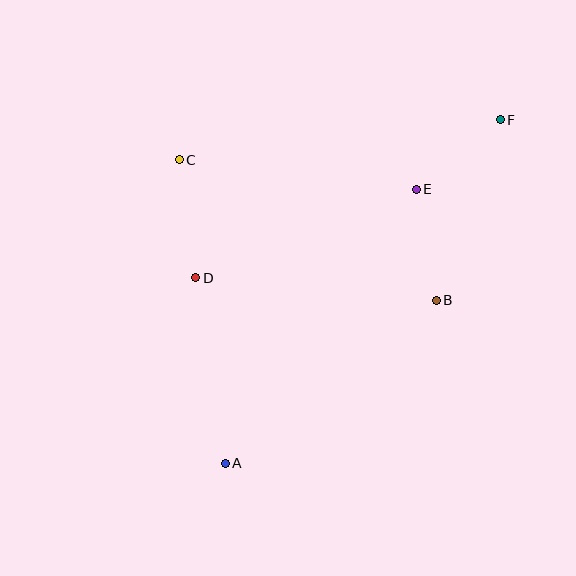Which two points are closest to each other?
Points E and F are closest to each other.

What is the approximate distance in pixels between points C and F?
The distance between C and F is approximately 323 pixels.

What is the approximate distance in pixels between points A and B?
The distance between A and B is approximately 267 pixels.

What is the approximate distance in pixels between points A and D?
The distance between A and D is approximately 188 pixels.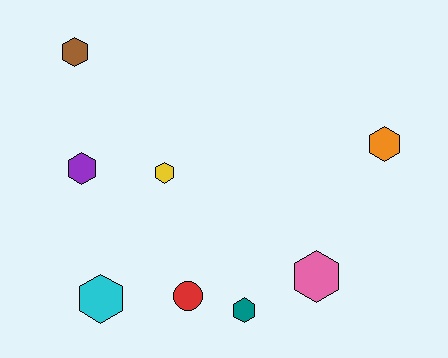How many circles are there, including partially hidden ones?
There is 1 circle.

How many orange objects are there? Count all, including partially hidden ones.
There is 1 orange object.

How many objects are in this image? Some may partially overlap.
There are 8 objects.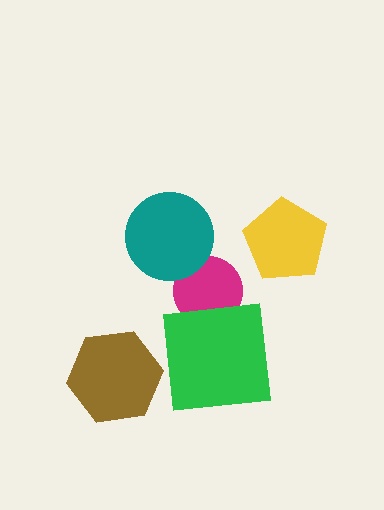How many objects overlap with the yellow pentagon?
0 objects overlap with the yellow pentagon.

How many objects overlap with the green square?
1 object overlaps with the green square.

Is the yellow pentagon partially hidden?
No, no other shape covers it.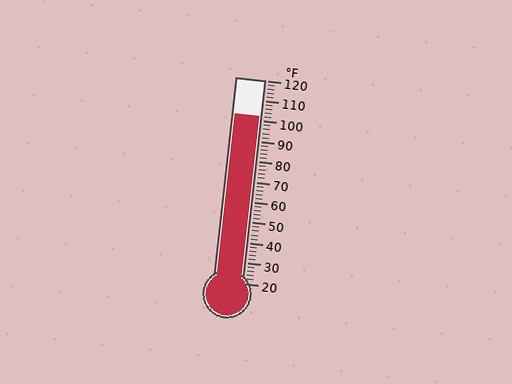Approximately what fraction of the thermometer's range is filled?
The thermometer is filled to approximately 80% of its range.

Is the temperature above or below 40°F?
The temperature is above 40°F.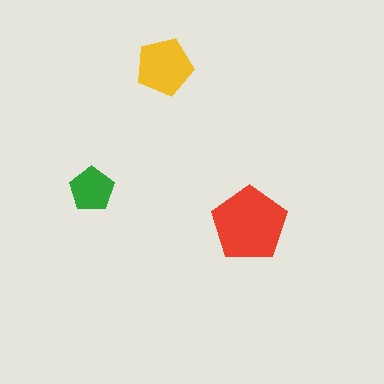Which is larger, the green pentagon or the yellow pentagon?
The yellow one.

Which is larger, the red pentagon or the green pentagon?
The red one.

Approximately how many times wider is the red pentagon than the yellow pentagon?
About 1.5 times wider.